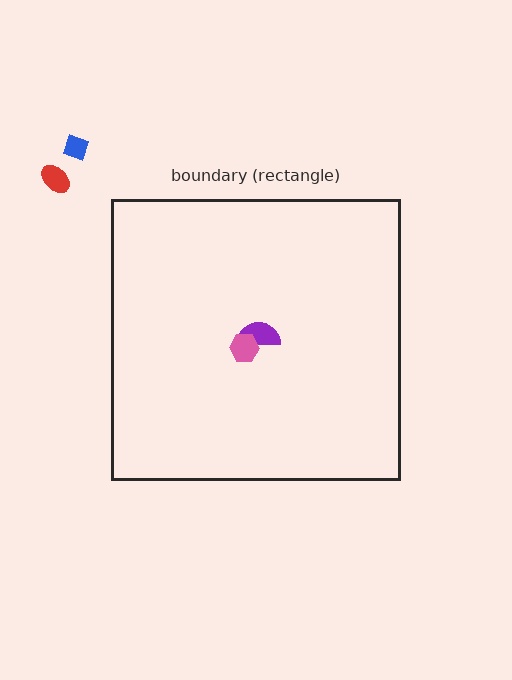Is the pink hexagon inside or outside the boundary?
Inside.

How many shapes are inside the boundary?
2 inside, 2 outside.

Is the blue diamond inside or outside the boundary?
Outside.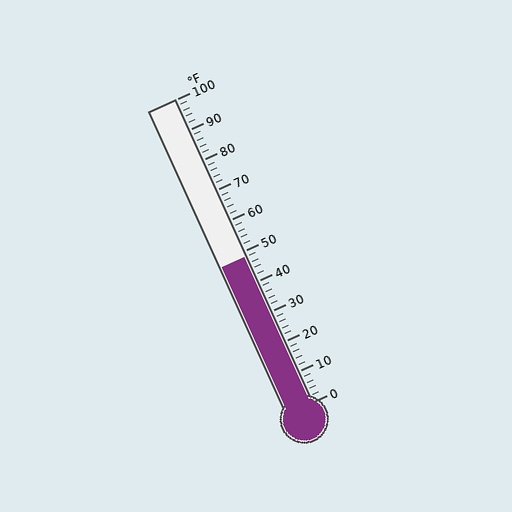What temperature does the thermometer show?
The thermometer shows approximately 48°F.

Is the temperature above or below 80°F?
The temperature is below 80°F.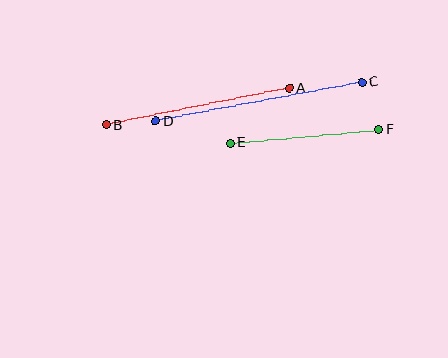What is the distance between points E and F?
The distance is approximately 149 pixels.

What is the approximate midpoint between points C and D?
The midpoint is at approximately (259, 102) pixels.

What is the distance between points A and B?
The distance is approximately 186 pixels.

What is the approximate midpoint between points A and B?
The midpoint is at approximately (198, 107) pixels.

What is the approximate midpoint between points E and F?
The midpoint is at approximately (304, 136) pixels.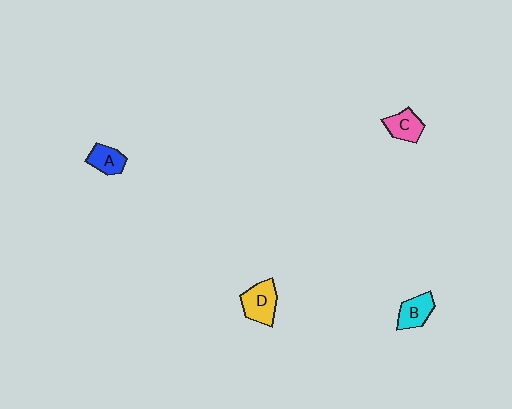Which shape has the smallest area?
Shape A (blue).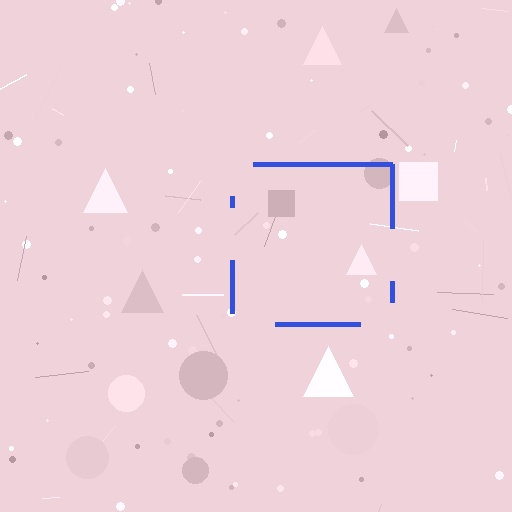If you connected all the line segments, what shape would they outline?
They would outline a square.